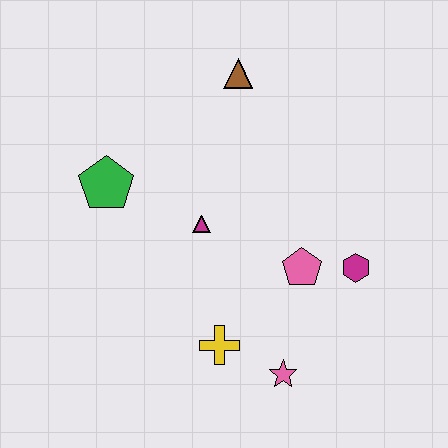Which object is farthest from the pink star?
The brown triangle is farthest from the pink star.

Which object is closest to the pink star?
The yellow cross is closest to the pink star.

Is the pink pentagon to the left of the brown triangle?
No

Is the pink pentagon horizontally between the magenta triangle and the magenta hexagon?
Yes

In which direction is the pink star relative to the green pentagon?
The pink star is below the green pentagon.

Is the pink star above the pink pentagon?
No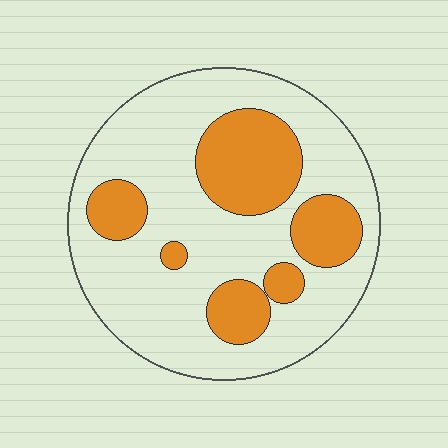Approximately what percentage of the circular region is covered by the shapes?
Approximately 30%.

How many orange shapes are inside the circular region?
6.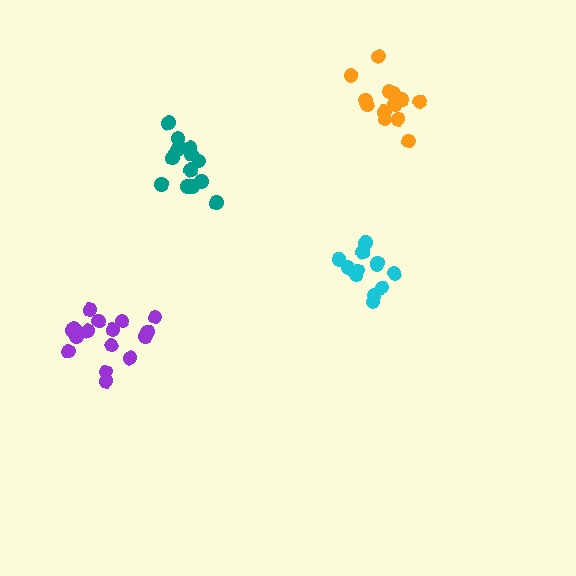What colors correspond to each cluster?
The clusters are colored: purple, cyan, teal, orange.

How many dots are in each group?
Group 1: 16 dots, Group 2: 12 dots, Group 3: 14 dots, Group 4: 13 dots (55 total).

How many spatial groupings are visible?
There are 4 spatial groupings.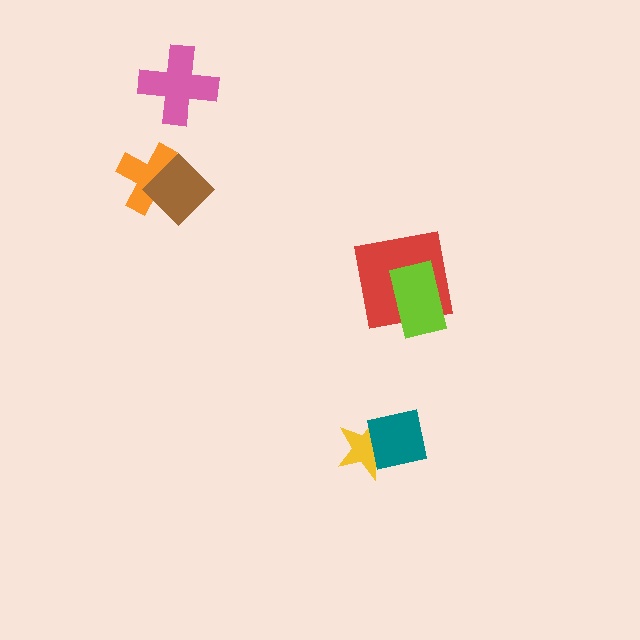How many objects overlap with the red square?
1 object overlaps with the red square.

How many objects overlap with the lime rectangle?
1 object overlaps with the lime rectangle.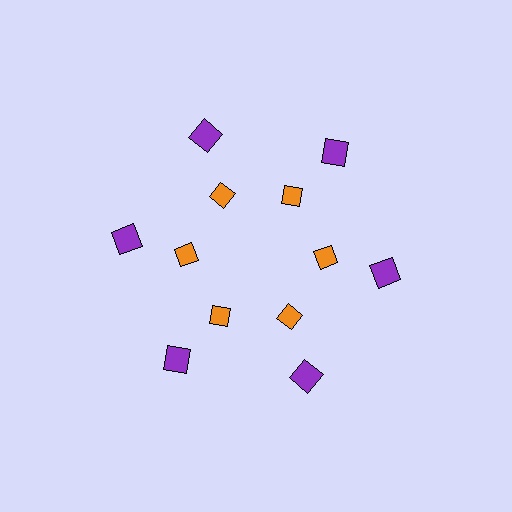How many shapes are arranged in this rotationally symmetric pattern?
There are 12 shapes, arranged in 6 groups of 2.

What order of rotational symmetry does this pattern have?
This pattern has 6-fold rotational symmetry.